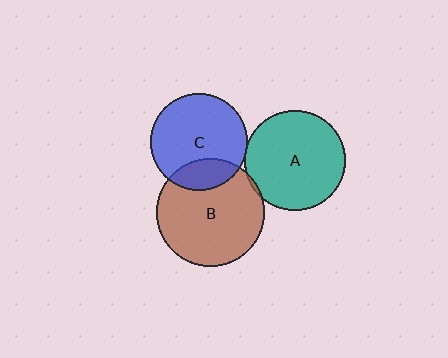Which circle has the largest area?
Circle B (brown).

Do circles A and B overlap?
Yes.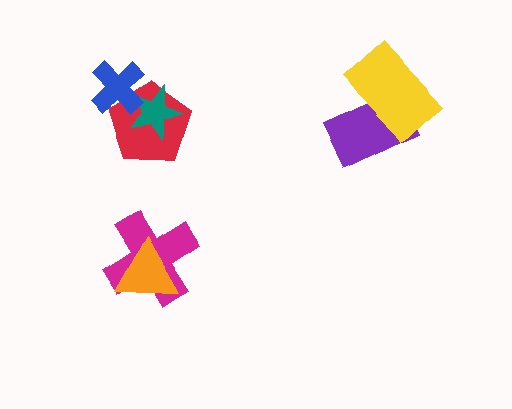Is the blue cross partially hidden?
No, no other shape covers it.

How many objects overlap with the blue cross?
2 objects overlap with the blue cross.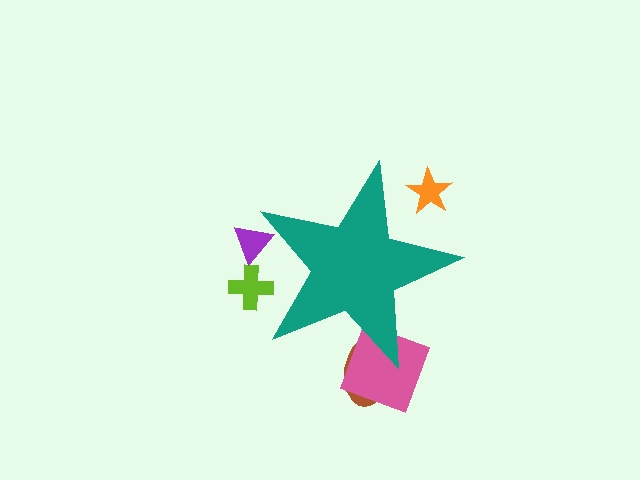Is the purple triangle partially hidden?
Yes, the purple triangle is partially hidden behind the teal star.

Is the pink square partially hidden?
Yes, the pink square is partially hidden behind the teal star.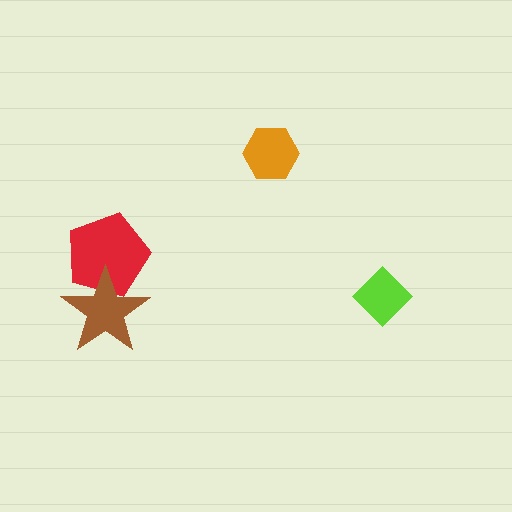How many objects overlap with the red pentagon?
1 object overlaps with the red pentagon.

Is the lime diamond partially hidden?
No, no other shape covers it.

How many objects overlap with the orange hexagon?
0 objects overlap with the orange hexagon.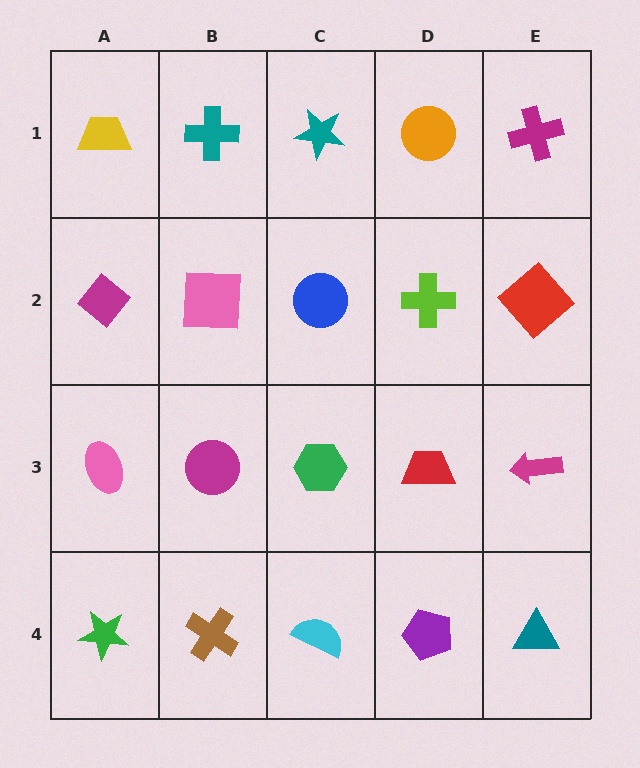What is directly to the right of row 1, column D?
A magenta cross.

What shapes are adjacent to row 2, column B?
A teal cross (row 1, column B), a magenta circle (row 3, column B), a magenta diamond (row 2, column A), a blue circle (row 2, column C).